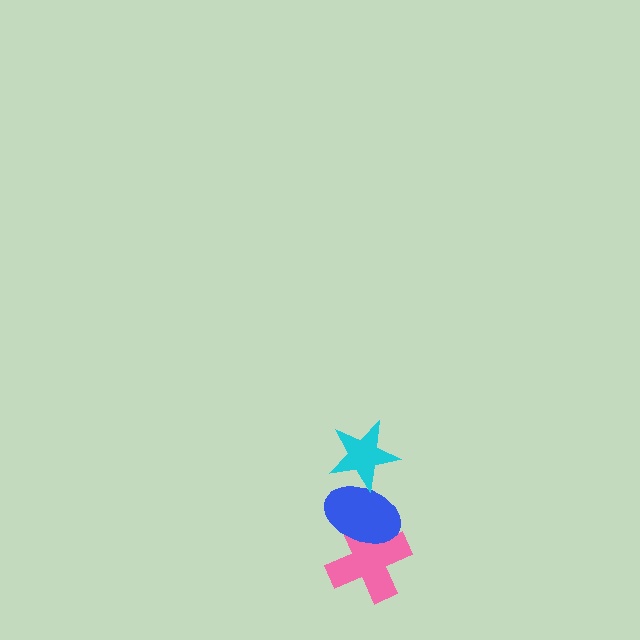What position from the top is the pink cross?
The pink cross is 3rd from the top.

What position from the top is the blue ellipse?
The blue ellipse is 2nd from the top.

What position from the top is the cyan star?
The cyan star is 1st from the top.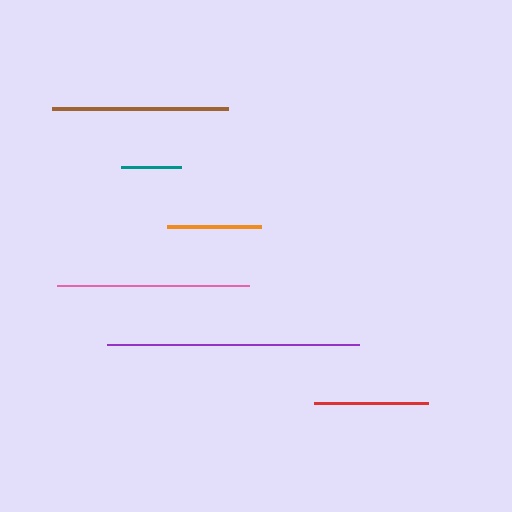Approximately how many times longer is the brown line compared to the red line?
The brown line is approximately 1.5 times the length of the red line.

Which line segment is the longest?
The purple line is the longest at approximately 251 pixels.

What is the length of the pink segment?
The pink segment is approximately 192 pixels long.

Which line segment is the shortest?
The teal line is the shortest at approximately 61 pixels.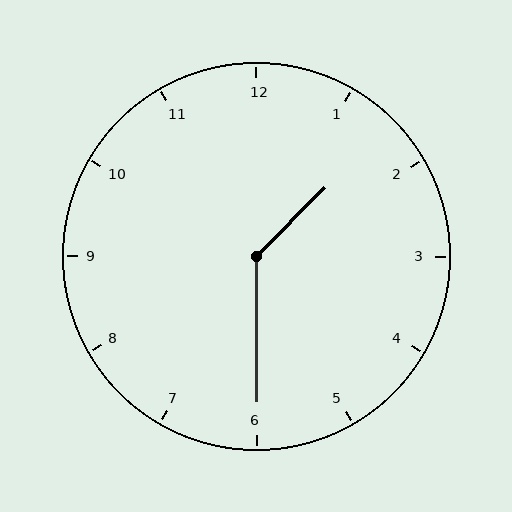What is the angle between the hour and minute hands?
Approximately 135 degrees.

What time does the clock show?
1:30.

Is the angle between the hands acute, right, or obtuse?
It is obtuse.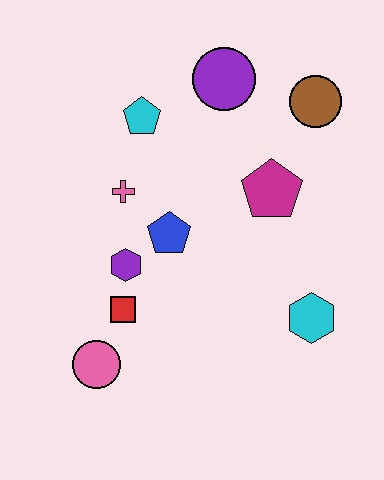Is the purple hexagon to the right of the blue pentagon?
No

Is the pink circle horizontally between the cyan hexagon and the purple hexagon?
No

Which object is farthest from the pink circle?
The brown circle is farthest from the pink circle.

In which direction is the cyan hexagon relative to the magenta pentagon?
The cyan hexagon is below the magenta pentagon.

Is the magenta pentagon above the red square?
Yes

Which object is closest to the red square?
The purple hexagon is closest to the red square.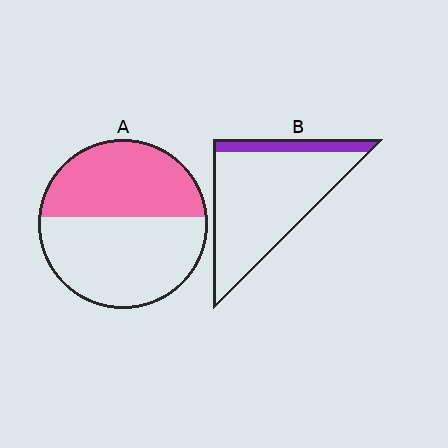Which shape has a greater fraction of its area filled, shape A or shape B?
Shape A.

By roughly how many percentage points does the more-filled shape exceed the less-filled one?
By roughly 30 percentage points (A over B).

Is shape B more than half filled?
No.